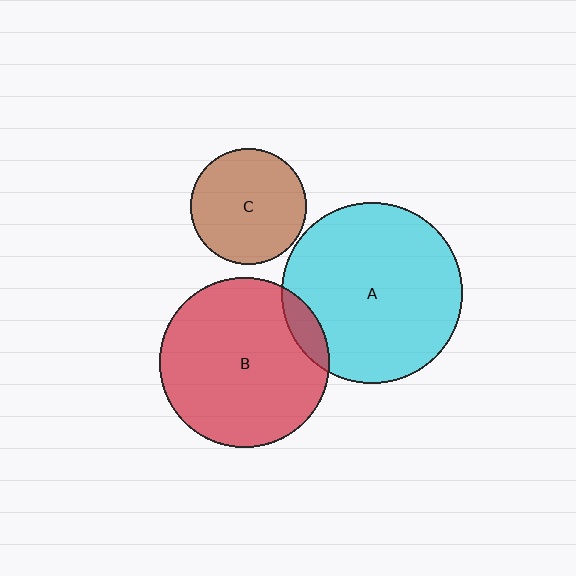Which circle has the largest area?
Circle A (cyan).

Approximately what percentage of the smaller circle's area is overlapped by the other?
Approximately 10%.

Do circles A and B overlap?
Yes.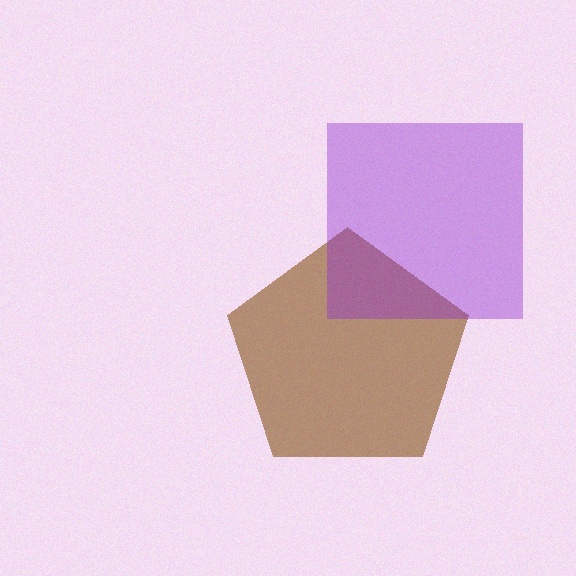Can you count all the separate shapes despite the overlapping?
Yes, there are 2 separate shapes.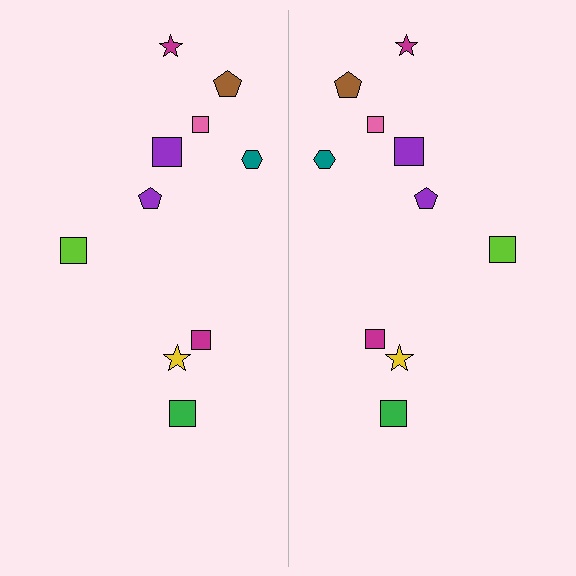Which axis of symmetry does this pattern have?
The pattern has a vertical axis of symmetry running through the center of the image.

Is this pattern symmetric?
Yes, this pattern has bilateral (reflection) symmetry.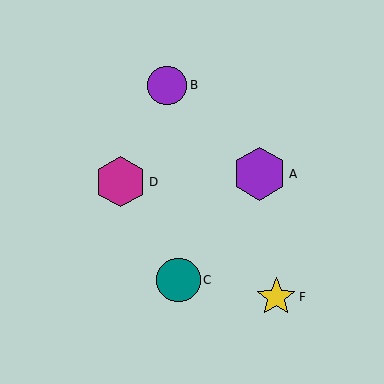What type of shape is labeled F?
Shape F is a yellow star.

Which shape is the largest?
The purple hexagon (labeled A) is the largest.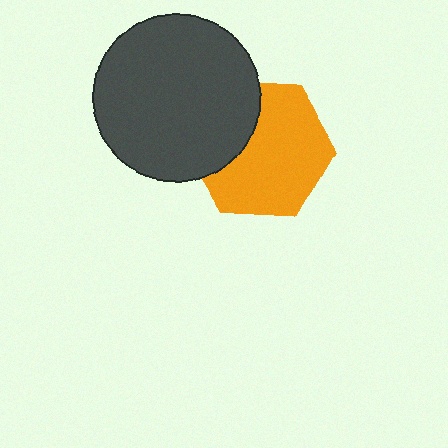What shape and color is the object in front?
The object in front is a dark gray circle.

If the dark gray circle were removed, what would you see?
You would see the complete orange hexagon.